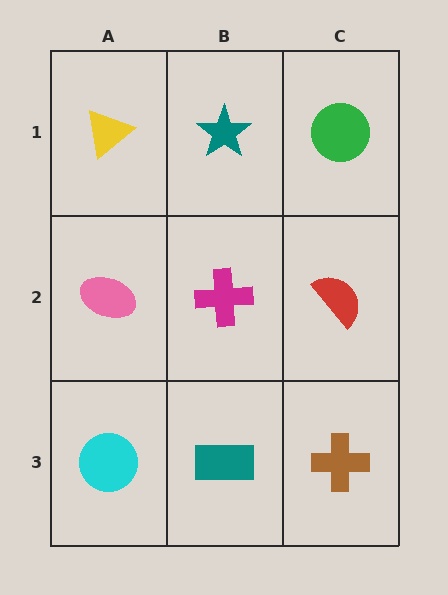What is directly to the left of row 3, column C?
A teal rectangle.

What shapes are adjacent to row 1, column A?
A pink ellipse (row 2, column A), a teal star (row 1, column B).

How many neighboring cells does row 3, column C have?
2.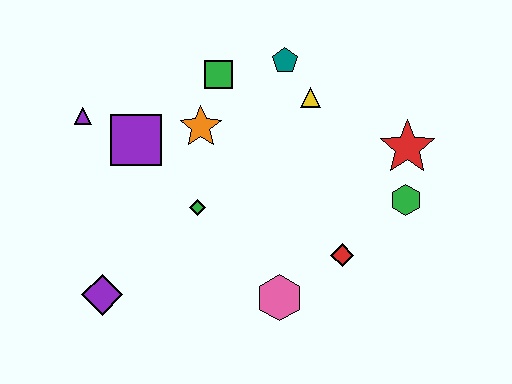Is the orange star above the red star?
Yes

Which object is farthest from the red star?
The purple diamond is farthest from the red star.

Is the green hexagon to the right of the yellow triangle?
Yes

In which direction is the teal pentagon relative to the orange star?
The teal pentagon is to the right of the orange star.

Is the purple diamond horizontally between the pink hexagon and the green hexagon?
No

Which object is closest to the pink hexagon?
The red diamond is closest to the pink hexagon.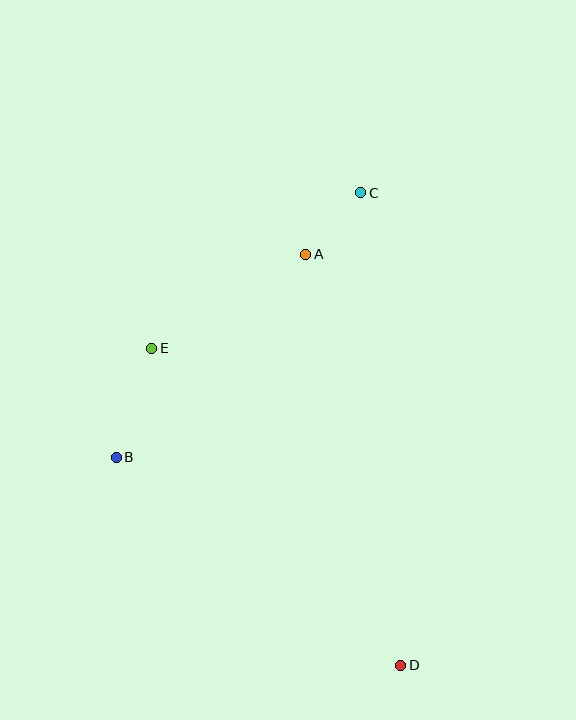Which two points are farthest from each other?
Points C and D are farthest from each other.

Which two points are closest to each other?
Points A and C are closest to each other.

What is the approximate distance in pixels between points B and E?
The distance between B and E is approximately 115 pixels.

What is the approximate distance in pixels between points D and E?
The distance between D and E is approximately 403 pixels.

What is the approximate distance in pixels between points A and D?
The distance between A and D is approximately 422 pixels.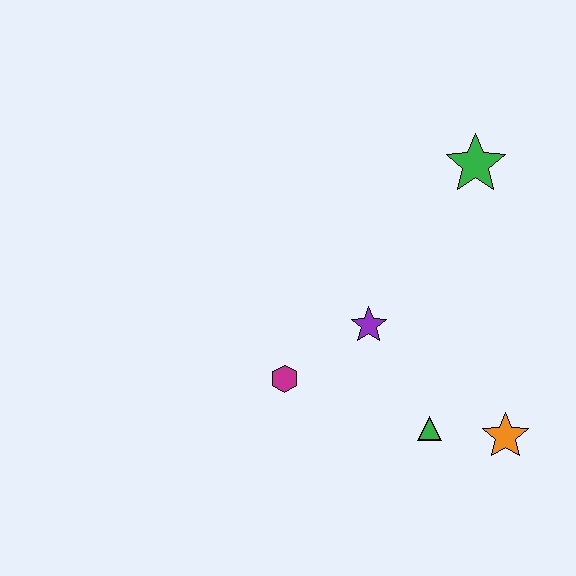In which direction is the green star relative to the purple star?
The green star is above the purple star.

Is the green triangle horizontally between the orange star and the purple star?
Yes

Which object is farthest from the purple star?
The green star is farthest from the purple star.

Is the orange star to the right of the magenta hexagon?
Yes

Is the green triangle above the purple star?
No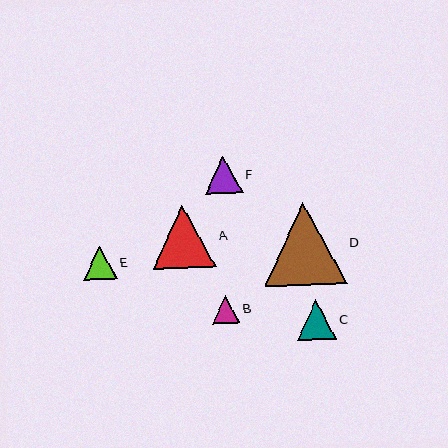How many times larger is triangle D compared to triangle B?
Triangle D is approximately 3.0 times the size of triangle B.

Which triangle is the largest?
Triangle D is the largest with a size of approximately 82 pixels.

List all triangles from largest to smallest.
From largest to smallest: D, A, C, F, E, B.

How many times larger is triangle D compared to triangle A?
Triangle D is approximately 1.3 times the size of triangle A.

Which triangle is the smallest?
Triangle B is the smallest with a size of approximately 27 pixels.